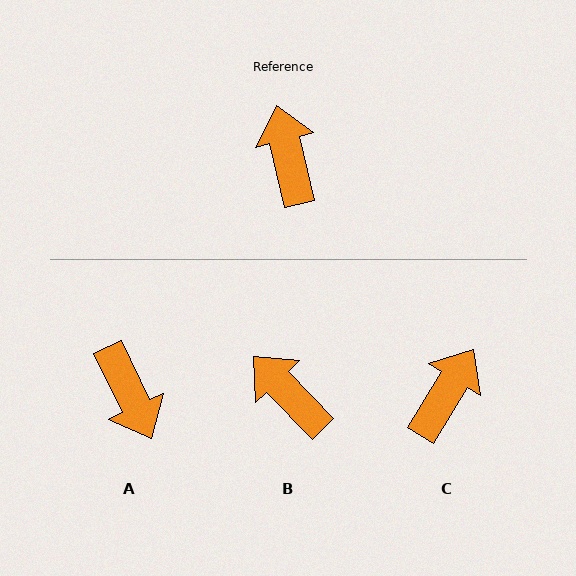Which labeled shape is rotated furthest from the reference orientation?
A, about 168 degrees away.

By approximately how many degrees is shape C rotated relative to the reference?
Approximately 45 degrees clockwise.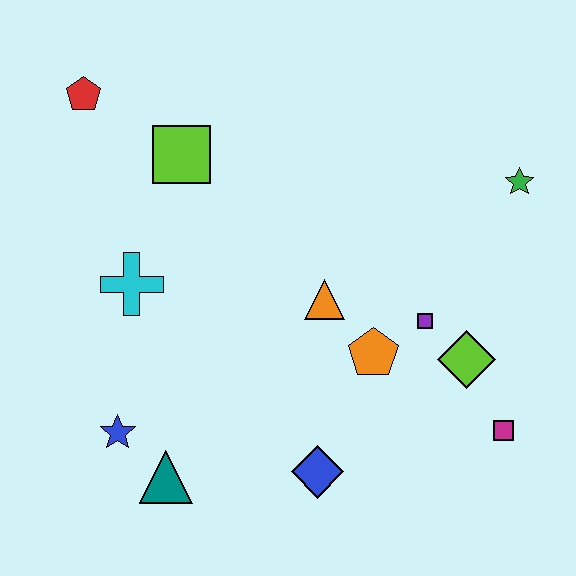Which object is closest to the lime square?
The red pentagon is closest to the lime square.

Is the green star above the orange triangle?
Yes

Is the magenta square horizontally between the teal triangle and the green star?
Yes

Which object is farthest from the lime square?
The magenta square is farthest from the lime square.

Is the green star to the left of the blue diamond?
No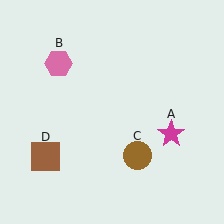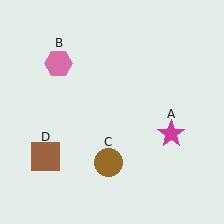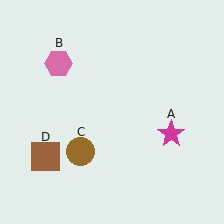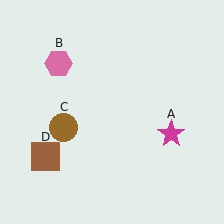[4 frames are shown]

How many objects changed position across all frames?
1 object changed position: brown circle (object C).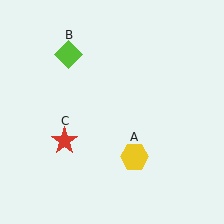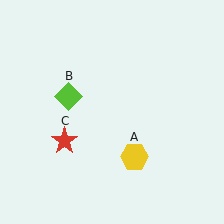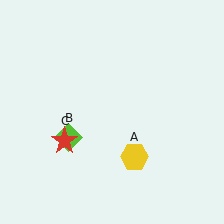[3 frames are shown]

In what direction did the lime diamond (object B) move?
The lime diamond (object B) moved down.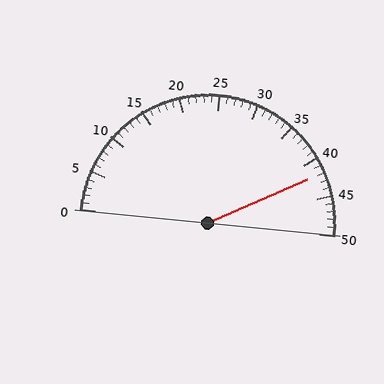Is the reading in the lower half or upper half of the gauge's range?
The reading is in the upper half of the range (0 to 50).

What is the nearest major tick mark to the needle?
The nearest major tick mark is 40.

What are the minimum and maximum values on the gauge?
The gauge ranges from 0 to 50.